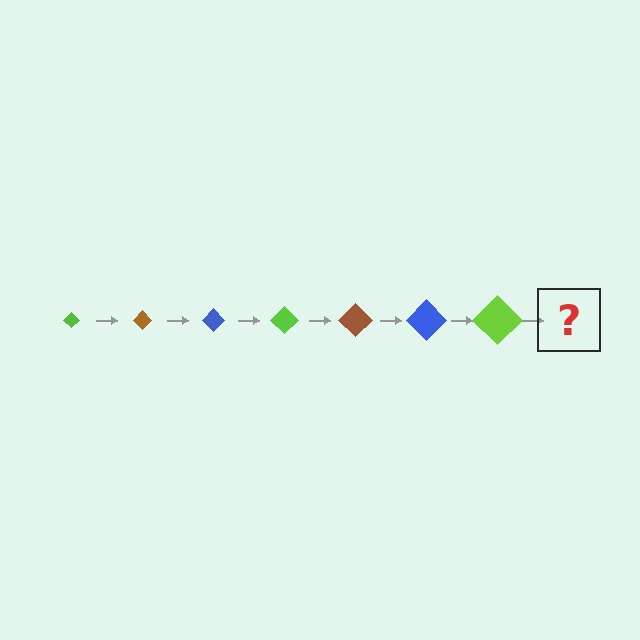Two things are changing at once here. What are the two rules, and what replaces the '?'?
The two rules are that the diamond grows larger each step and the color cycles through lime, brown, and blue. The '?' should be a brown diamond, larger than the previous one.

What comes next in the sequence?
The next element should be a brown diamond, larger than the previous one.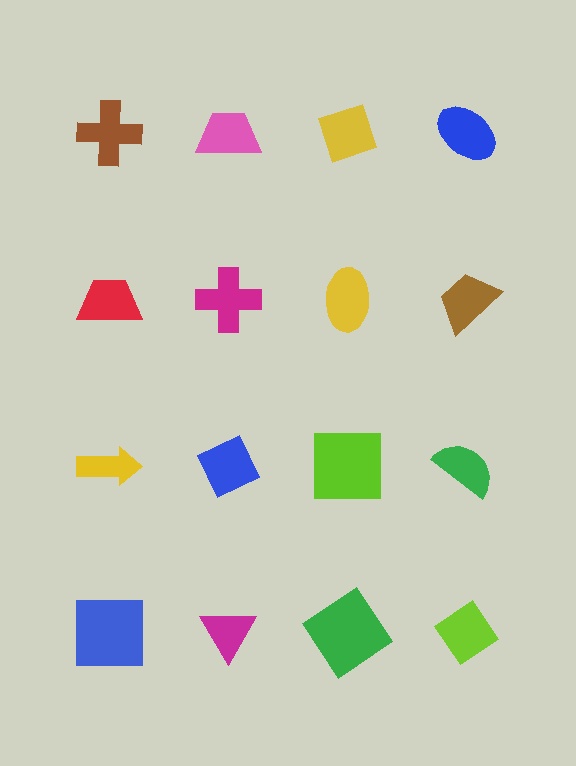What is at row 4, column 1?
A blue square.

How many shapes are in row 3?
4 shapes.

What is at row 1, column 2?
A pink trapezoid.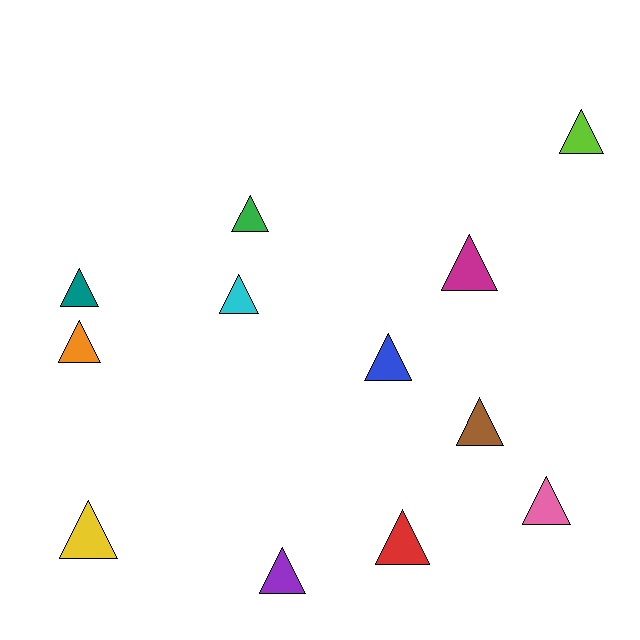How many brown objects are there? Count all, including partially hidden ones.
There is 1 brown object.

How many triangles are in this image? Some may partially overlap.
There are 12 triangles.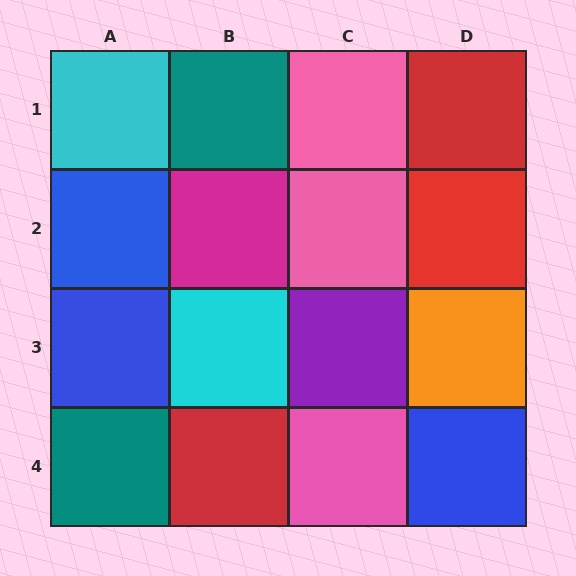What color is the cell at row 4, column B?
Red.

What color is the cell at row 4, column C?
Pink.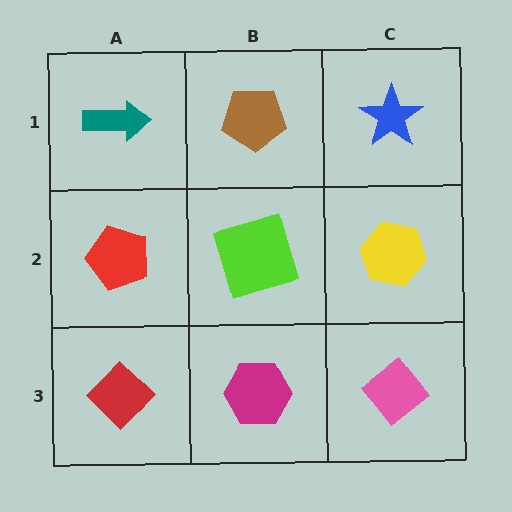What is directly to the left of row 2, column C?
A lime square.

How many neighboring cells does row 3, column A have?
2.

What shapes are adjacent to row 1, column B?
A lime square (row 2, column B), a teal arrow (row 1, column A), a blue star (row 1, column C).